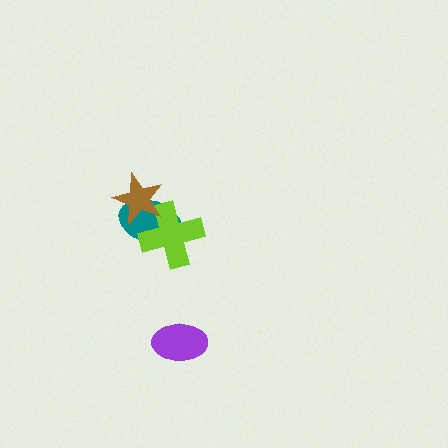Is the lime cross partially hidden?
Yes, it is partially covered by another shape.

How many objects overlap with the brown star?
2 objects overlap with the brown star.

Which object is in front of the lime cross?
The brown star is in front of the lime cross.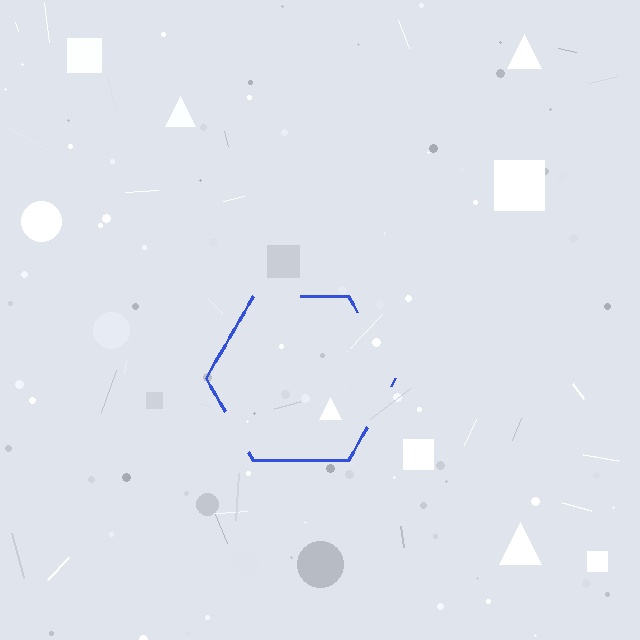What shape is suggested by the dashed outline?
The dashed outline suggests a hexagon.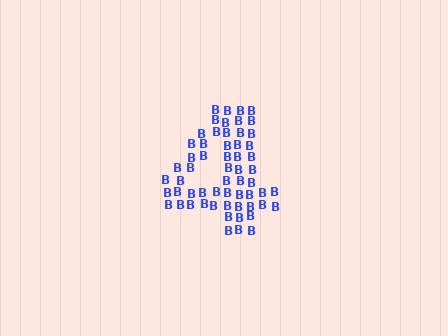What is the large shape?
The large shape is the digit 4.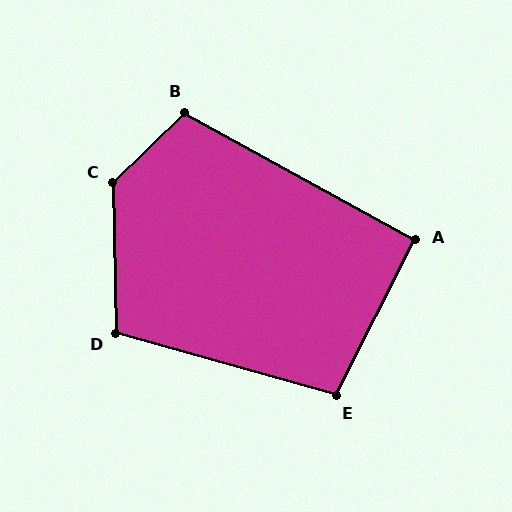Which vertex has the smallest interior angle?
A, at approximately 92 degrees.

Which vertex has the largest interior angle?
C, at approximately 134 degrees.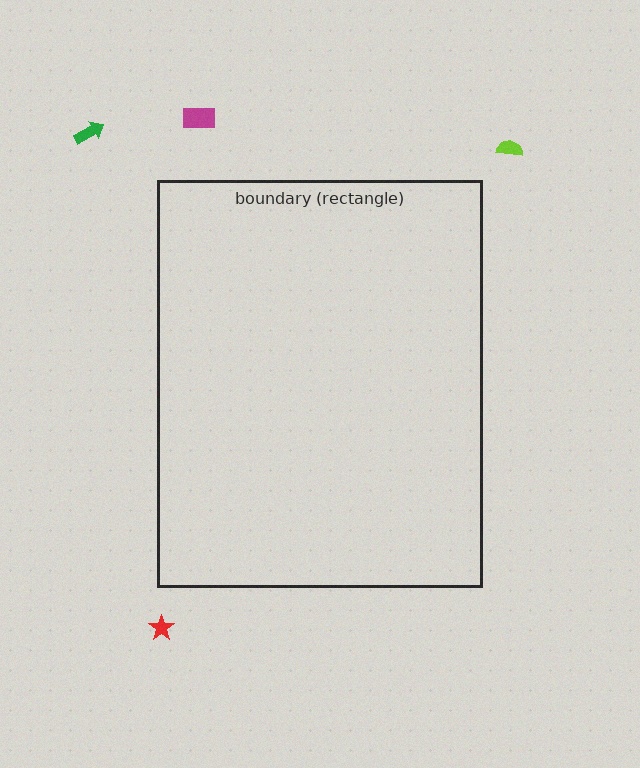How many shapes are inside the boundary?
0 inside, 4 outside.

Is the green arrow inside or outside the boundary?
Outside.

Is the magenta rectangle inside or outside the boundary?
Outside.